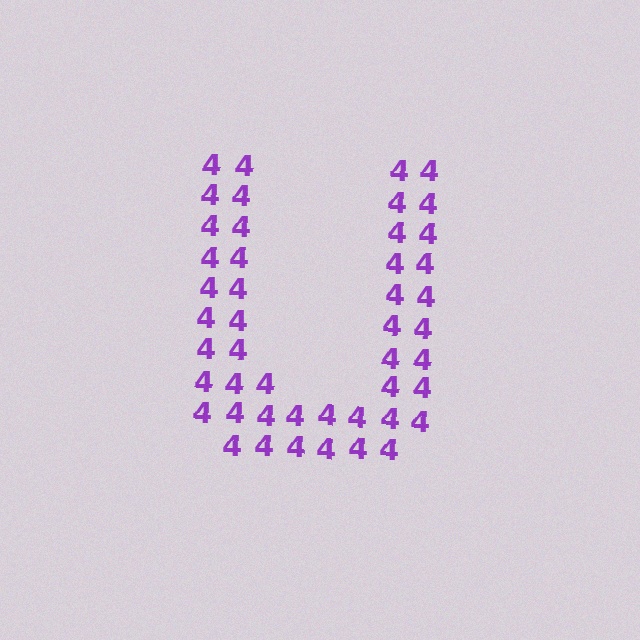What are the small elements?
The small elements are digit 4's.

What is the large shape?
The large shape is the letter U.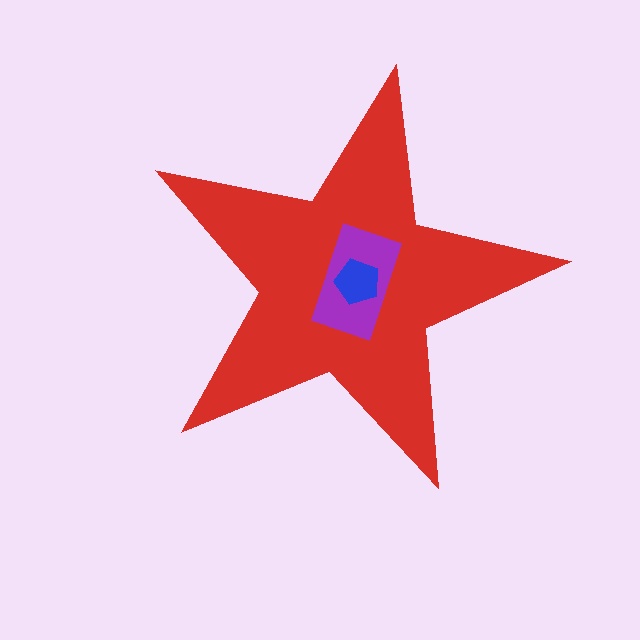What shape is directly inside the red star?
The purple rectangle.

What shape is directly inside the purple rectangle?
The blue pentagon.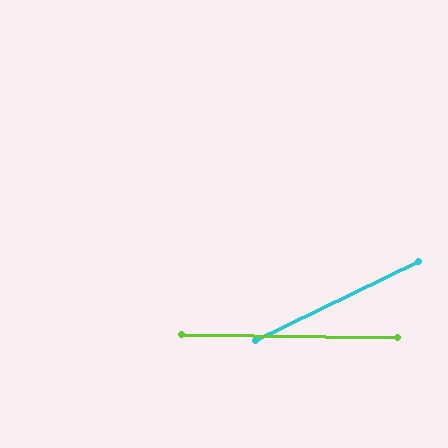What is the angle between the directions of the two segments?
Approximately 27 degrees.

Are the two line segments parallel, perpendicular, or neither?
Neither parallel nor perpendicular — they differ by about 27°.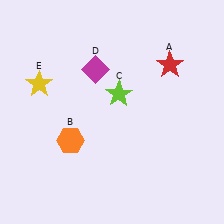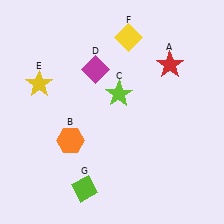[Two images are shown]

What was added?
A yellow diamond (F), a lime diamond (G) were added in Image 2.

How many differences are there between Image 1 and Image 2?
There are 2 differences between the two images.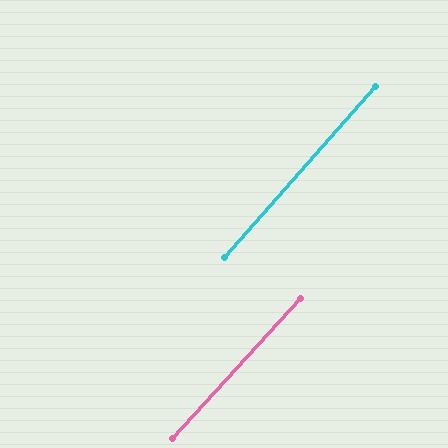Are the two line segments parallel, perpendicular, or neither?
Parallel — their directions differ by only 1.1°.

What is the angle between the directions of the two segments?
Approximately 1 degree.